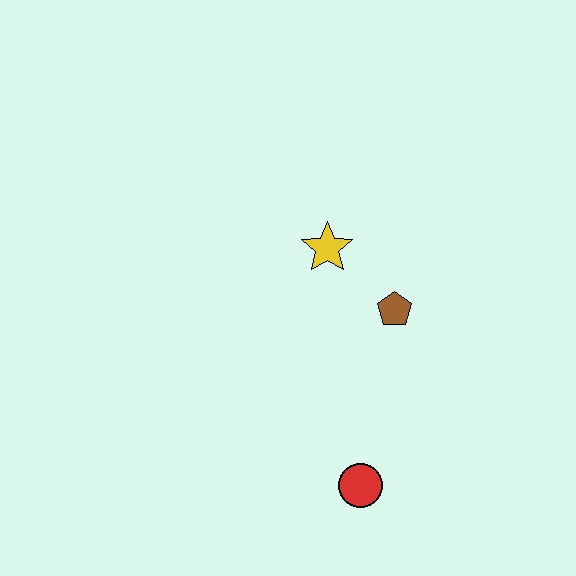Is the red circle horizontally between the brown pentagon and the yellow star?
Yes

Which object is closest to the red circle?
The brown pentagon is closest to the red circle.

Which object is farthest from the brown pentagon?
The red circle is farthest from the brown pentagon.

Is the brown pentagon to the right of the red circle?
Yes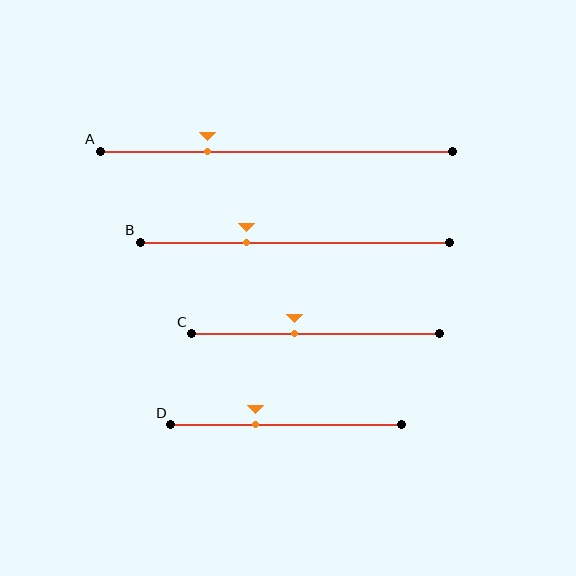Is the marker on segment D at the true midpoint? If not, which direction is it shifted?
No, the marker on segment D is shifted to the left by about 13% of the segment length.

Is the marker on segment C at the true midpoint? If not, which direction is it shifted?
No, the marker on segment C is shifted to the left by about 8% of the segment length.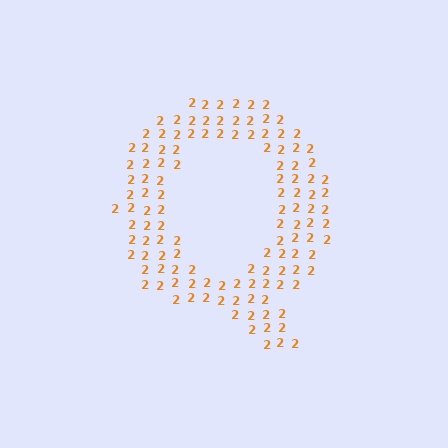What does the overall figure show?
The overall figure shows the letter Q.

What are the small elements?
The small elements are digit 2's.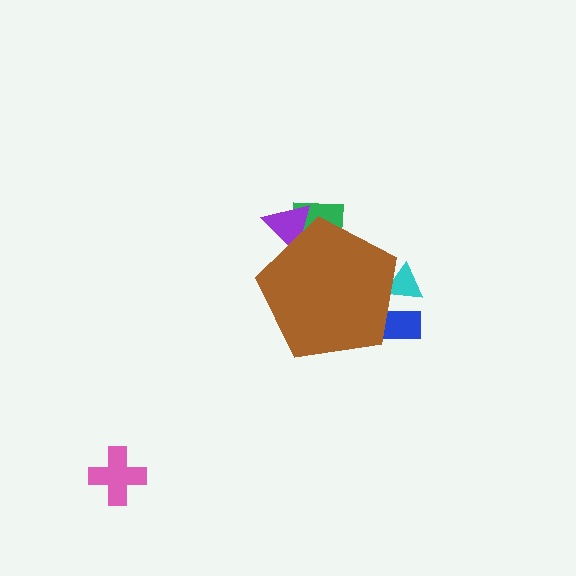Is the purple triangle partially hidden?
Yes, the purple triangle is partially hidden behind the brown pentagon.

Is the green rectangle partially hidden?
Yes, the green rectangle is partially hidden behind the brown pentagon.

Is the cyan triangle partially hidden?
Yes, the cyan triangle is partially hidden behind the brown pentagon.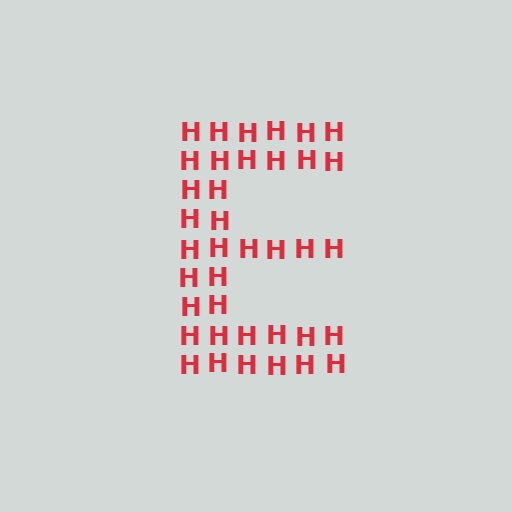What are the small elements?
The small elements are letter H's.